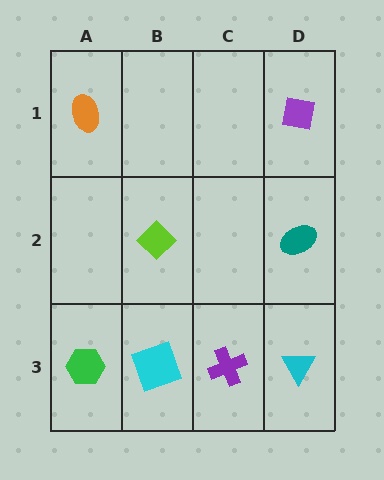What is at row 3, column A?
A green hexagon.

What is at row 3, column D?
A cyan triangle.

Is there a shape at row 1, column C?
No, that cell is empty.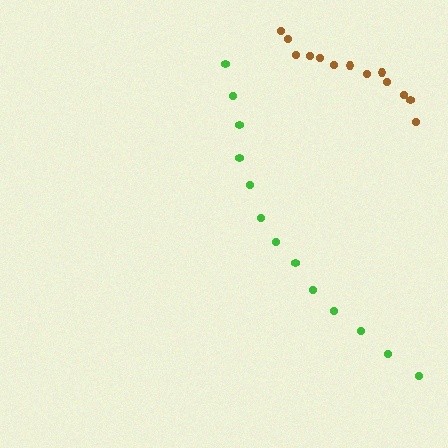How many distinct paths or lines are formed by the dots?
There are 2 distinct paths.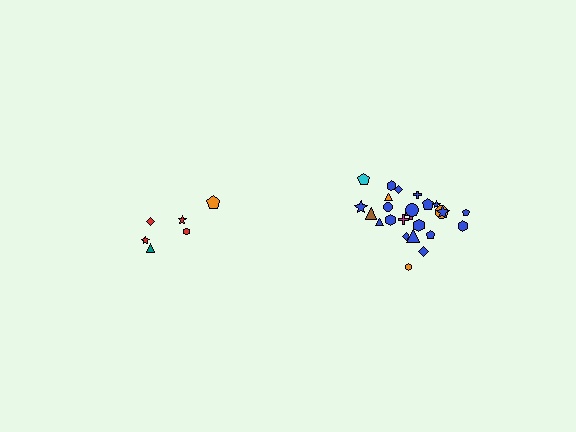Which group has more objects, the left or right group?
The right group.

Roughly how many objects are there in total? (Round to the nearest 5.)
Roughly 30 objects in total.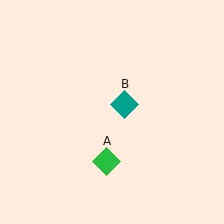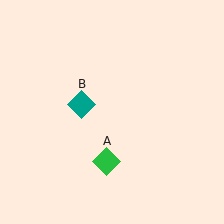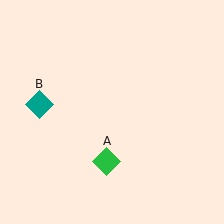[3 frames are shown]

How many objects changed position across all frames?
1 object changed position: teal diamond (object B).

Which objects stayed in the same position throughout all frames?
Green diamond (object A) remained stationary.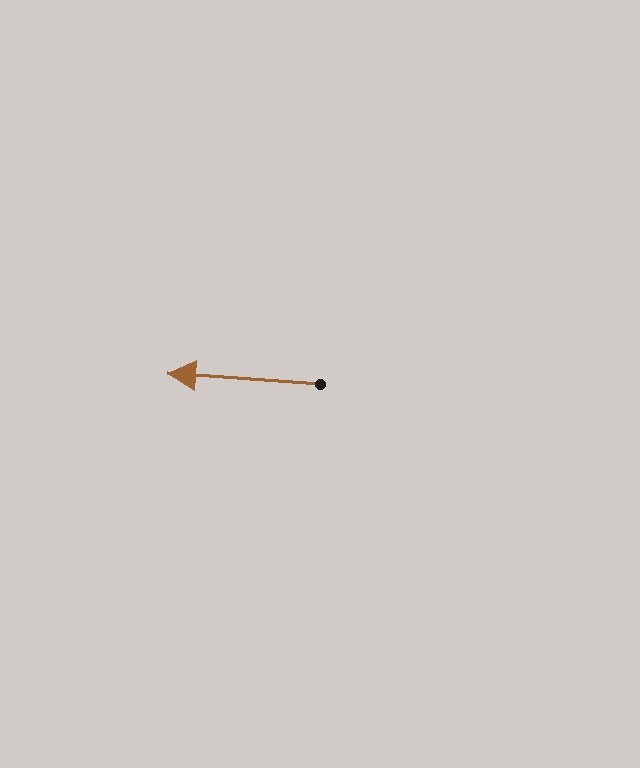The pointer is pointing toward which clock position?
Roughly 9 o'clock.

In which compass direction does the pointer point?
West.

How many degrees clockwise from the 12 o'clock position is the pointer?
Approximately 274 degrees.